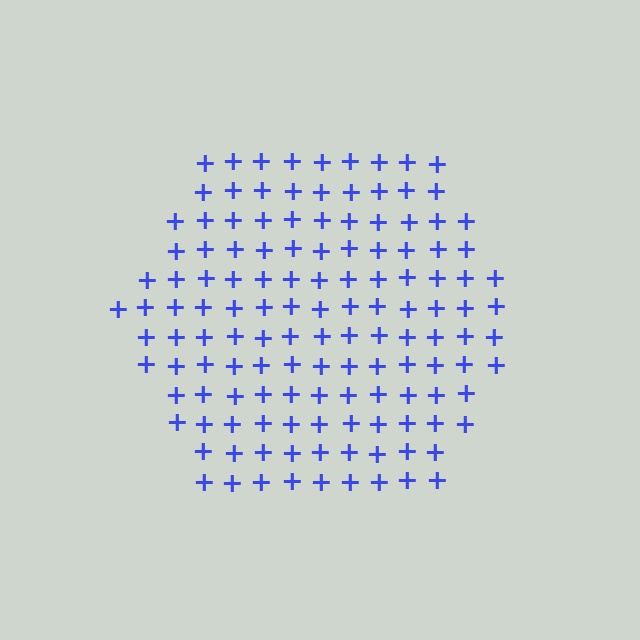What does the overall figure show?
The overall figure shows a hexagon.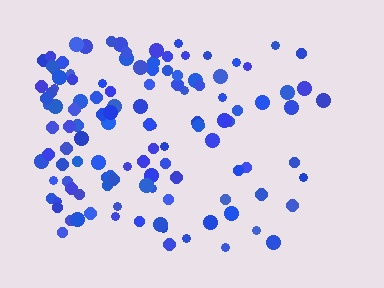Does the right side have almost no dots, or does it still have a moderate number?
Still a moderate number, just noticeably fewer than the left.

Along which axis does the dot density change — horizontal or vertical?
Horizontal.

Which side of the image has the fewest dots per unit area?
The right.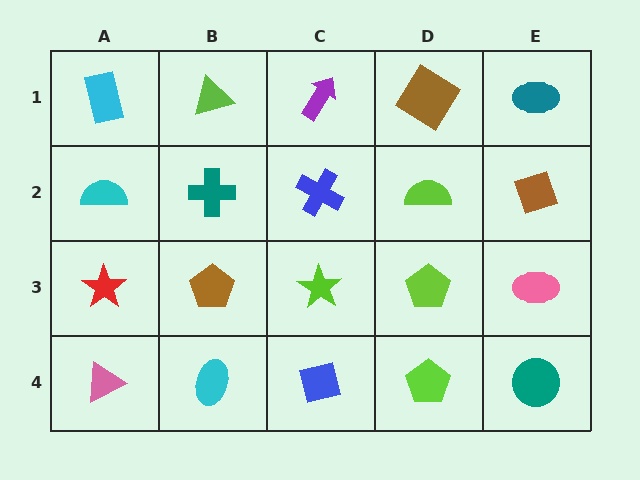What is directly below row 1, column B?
A teal cross.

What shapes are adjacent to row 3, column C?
A blue cross (row 2, column C), a blue square (row 4, column C), a brown pentagon (row 3, column B), a lime pentagon (row 3, column D).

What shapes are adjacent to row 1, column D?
A lime semicircle (row 2, column D), a purple arrow (row 1, column C), a teal ellipse (row 1, column E).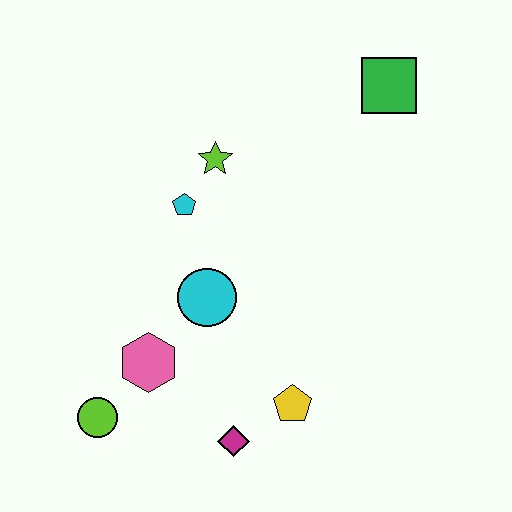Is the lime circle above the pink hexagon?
No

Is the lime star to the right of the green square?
No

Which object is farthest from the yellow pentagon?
The green square is farthest from the yellow pentagon.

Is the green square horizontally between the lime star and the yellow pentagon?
No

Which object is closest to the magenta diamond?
The yellow pentagon is closest to the magenta diamond.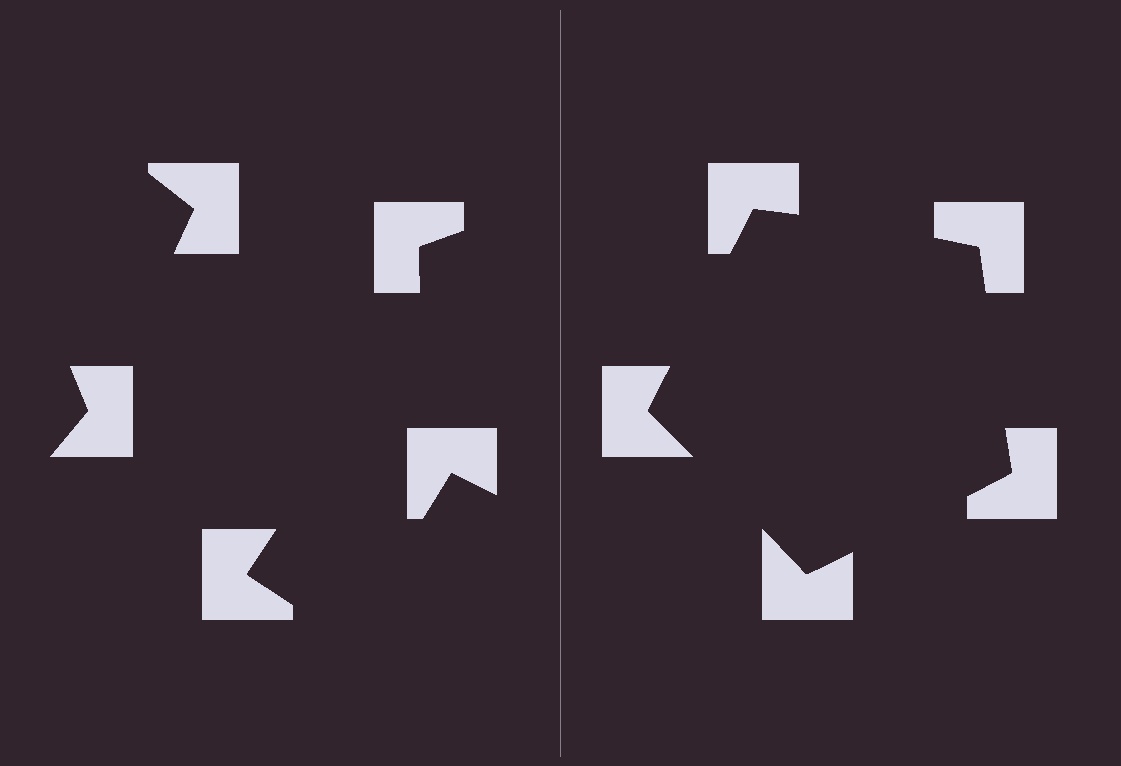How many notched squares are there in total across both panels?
10 — 5 on each side.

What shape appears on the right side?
An illusory pentagon.